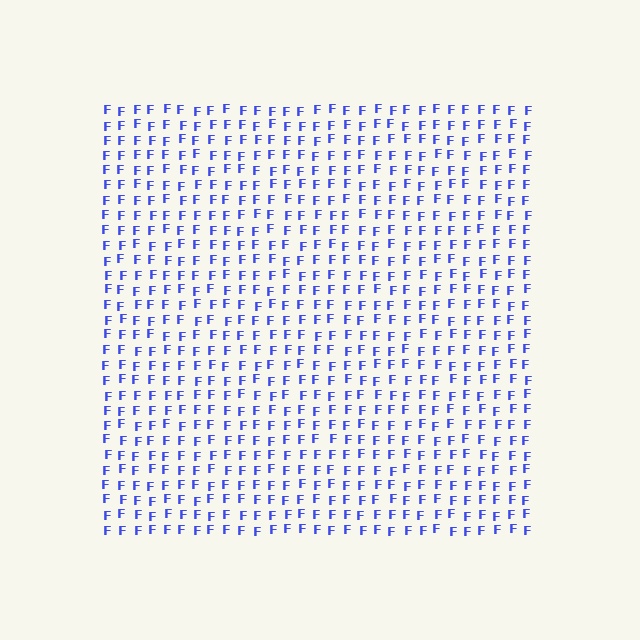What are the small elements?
The small elements are letter F's.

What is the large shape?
The large shape is a square.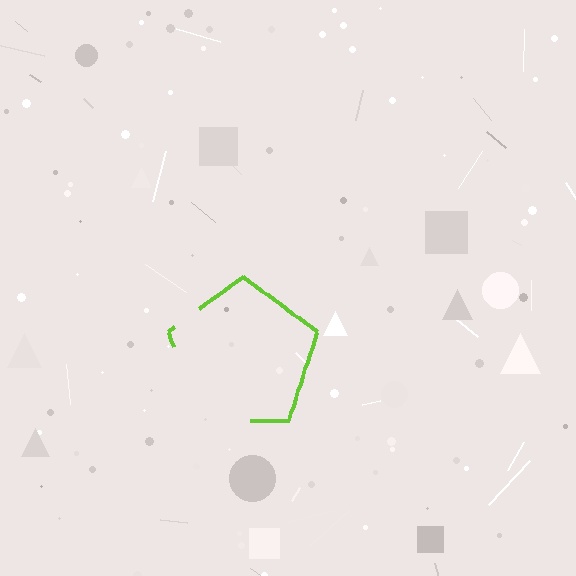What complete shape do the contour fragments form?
The contour fragments form a pentagon.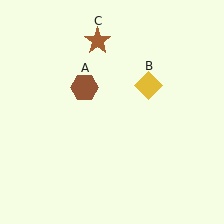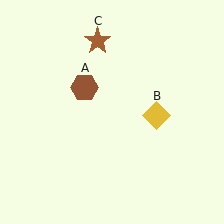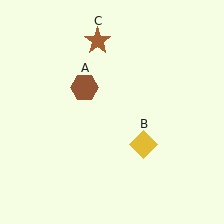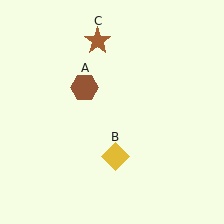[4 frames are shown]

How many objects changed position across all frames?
1 object changed position: yellow diamond (object B).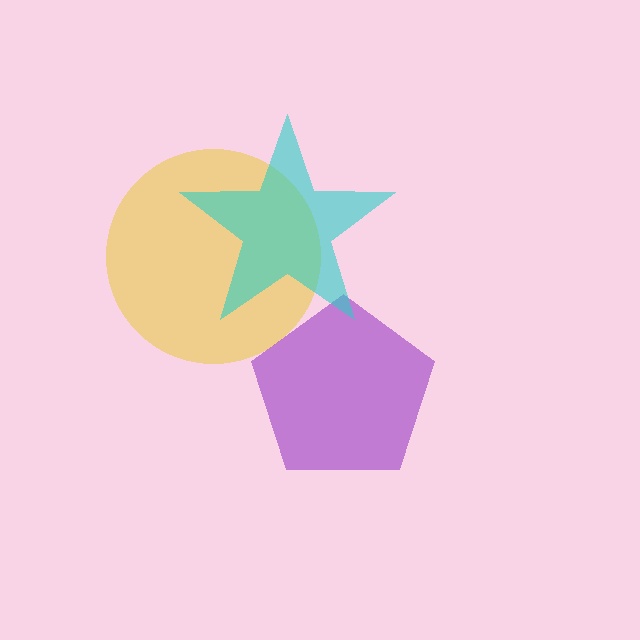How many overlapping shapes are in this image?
There are 3 overlapping shapes in the image.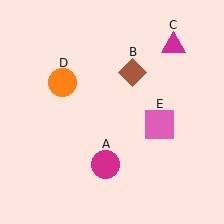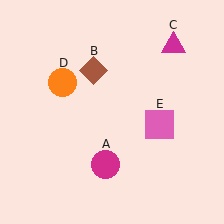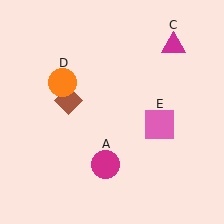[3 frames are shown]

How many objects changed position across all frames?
1 object changed position: brown diamond (object B).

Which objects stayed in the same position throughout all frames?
Magenta circle (object A) and magenta triangle (object C) and orange circle (object D) and pink square (object E) remained stationary.